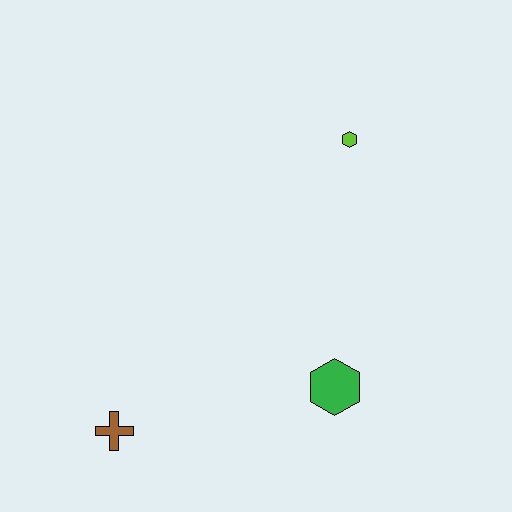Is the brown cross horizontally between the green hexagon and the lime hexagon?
No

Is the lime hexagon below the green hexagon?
No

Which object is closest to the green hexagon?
The brown cross is closest to the green hexagon.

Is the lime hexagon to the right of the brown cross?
Yes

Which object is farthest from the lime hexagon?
The brown cross is farthest from the lime hexagon.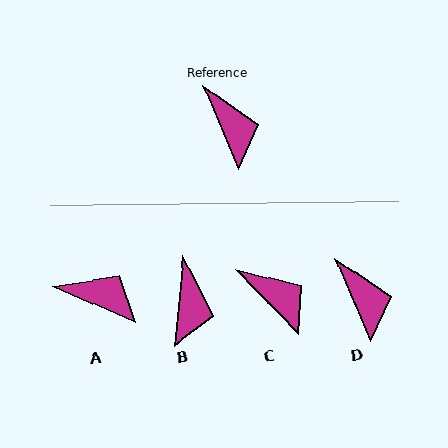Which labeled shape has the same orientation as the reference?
D.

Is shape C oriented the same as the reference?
No, it is off by about 21 degrees.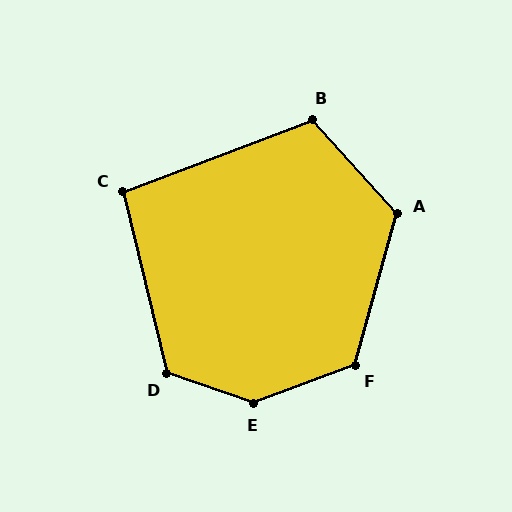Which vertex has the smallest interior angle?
C, at approximately 97 degrees.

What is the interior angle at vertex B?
Approximately 111 degrees (obtuse).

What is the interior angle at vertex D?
Approximately 123 degrees (obtuse).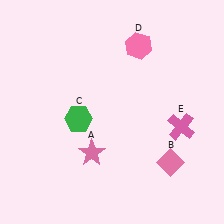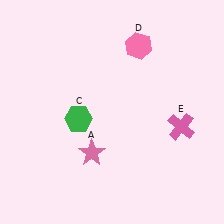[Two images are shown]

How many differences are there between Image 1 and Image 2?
There is 1 difference between the two images.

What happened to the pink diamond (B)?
The pink diamond (B) was removed in Image 2. It was in the bottom-right area of Image 1.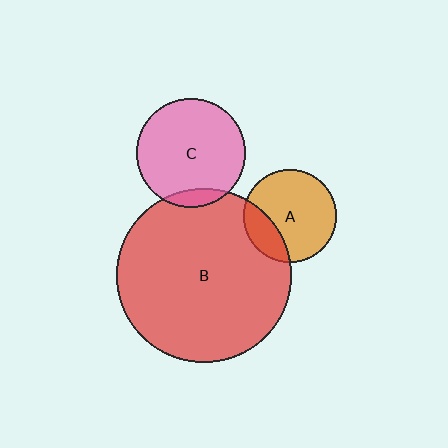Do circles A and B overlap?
Yes.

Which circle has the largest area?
Circle B (red).